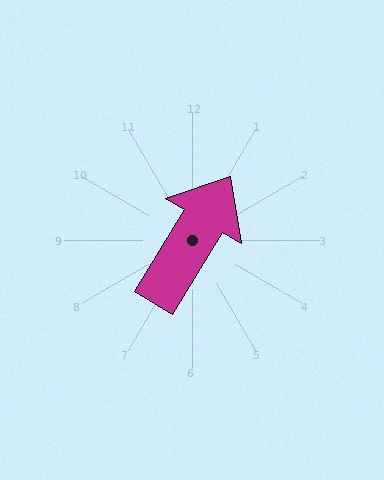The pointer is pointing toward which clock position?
Roughly 1 o'clock.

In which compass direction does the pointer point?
Northeast.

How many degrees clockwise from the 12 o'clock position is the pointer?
Approximately 31 degrees.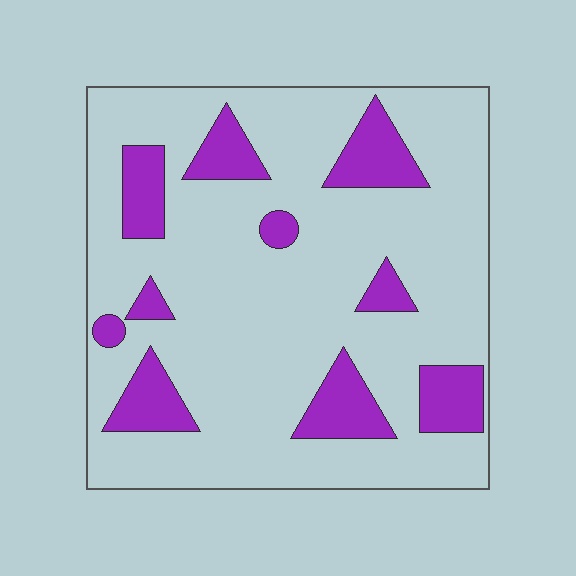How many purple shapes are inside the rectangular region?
10.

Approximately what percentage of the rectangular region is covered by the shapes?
Approximately 20%.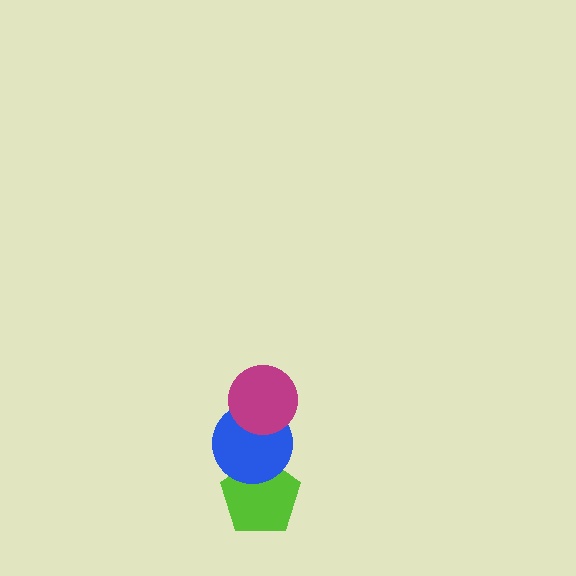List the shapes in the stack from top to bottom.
From top to bottom: the magenta circle, the blue circle, the lime pentagon.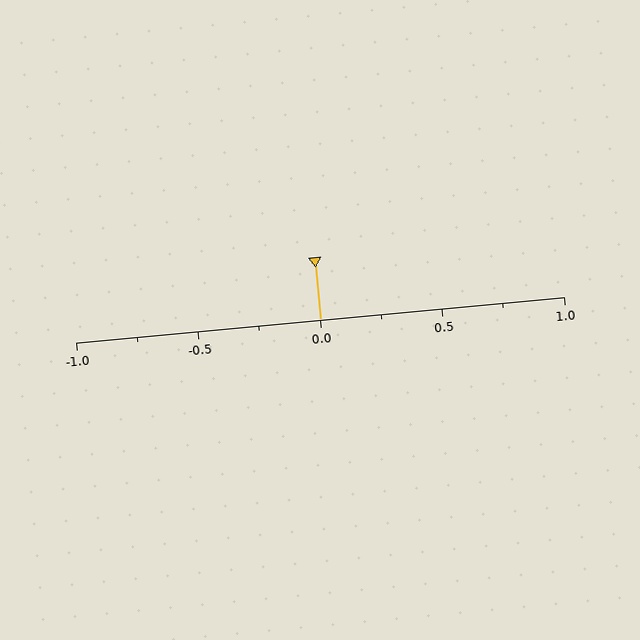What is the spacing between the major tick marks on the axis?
The major ticks are spaced 0.5 apart.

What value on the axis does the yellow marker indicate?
The marker indicates approximately 0.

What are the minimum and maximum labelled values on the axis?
The axis runs from -1.0 to 1.0.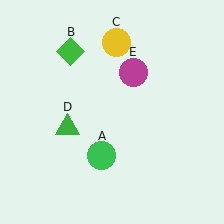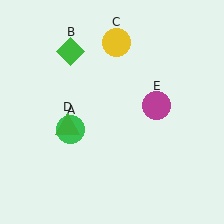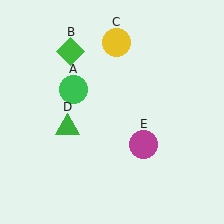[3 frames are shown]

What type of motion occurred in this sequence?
The green circle (object A), magenta circle (object E) rotated clockwise around the center of the scene.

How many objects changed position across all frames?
2 objects changed position: green circle (object A), magenta circle (object E).